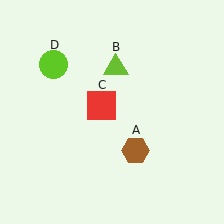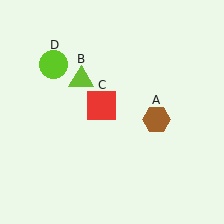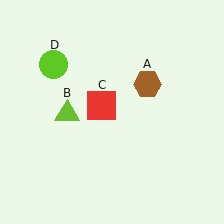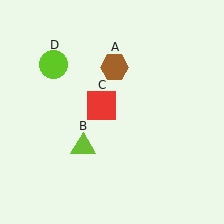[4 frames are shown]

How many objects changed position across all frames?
2 objects changed position: brown hexagon (object A), lime triangle (object B).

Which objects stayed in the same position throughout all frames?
Red square (object C) and lime circle (object D) remained stationary.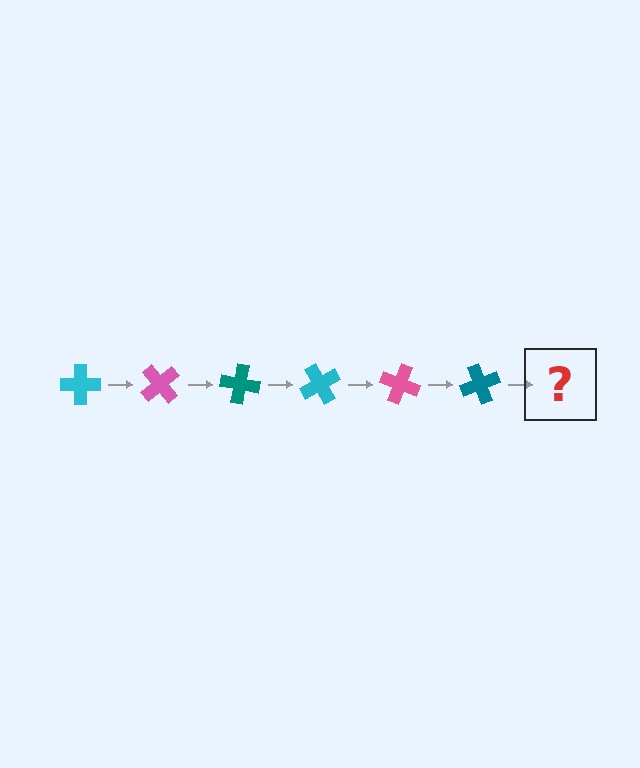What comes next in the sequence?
The next element should be a cyan cross, rotated 300 degrees from the start.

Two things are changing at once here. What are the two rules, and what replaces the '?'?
The two rules are that it rotates 50 degrees each step and the color cycles through cyan, pink, and teal. The '?' should be a cyan cross, rotated 300 degrees from the start.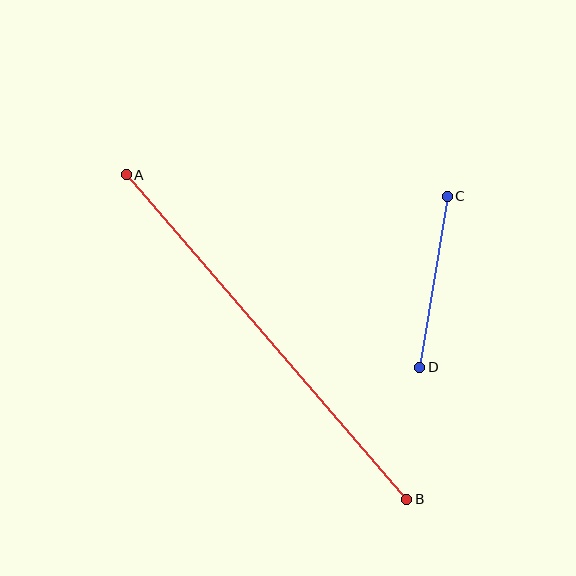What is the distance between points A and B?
The distance is approximately 429 pixels.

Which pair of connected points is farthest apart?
Points A and B are farthest apart.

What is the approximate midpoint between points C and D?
The midpoint is at approximately (433, 282) pixels.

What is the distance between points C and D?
The distance is approximately 173 pixels.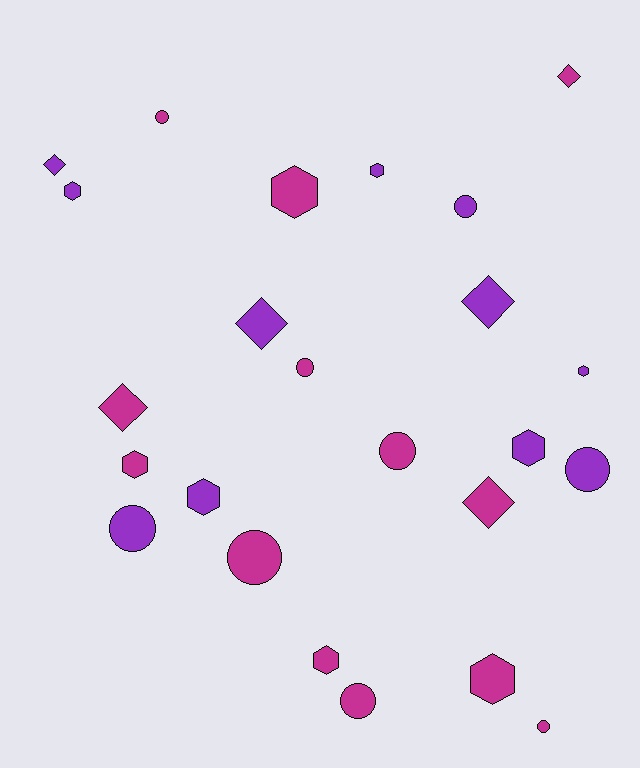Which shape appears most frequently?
Hexagon, with 9 objects.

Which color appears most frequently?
Magenta, with 13 objects.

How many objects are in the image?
There are 24 objects.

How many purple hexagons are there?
There are 5 purple hexagons.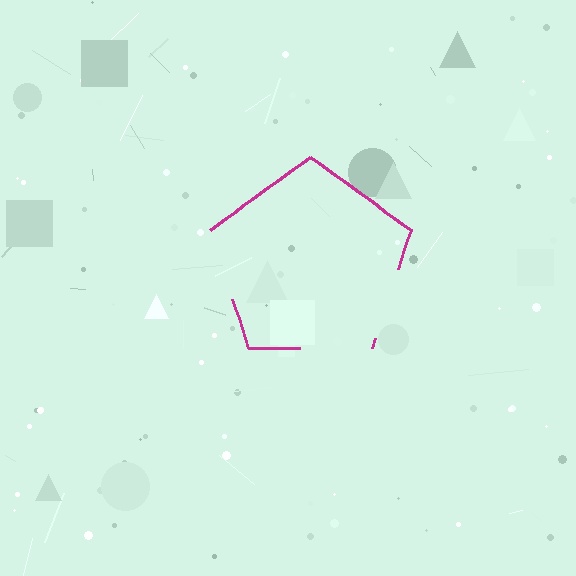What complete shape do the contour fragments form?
The contour fragments form a pentagon.